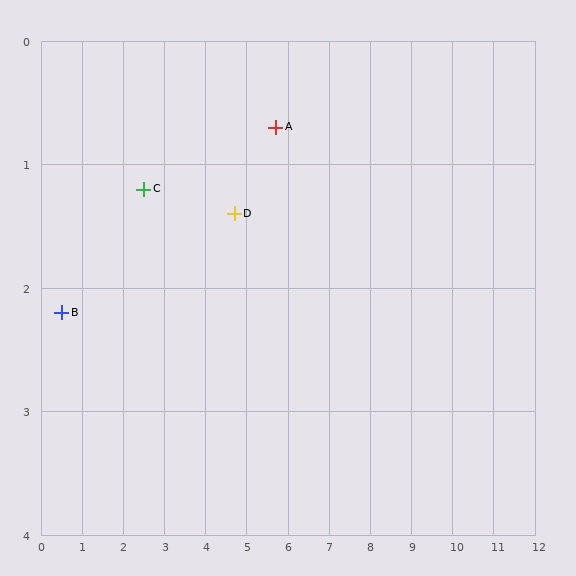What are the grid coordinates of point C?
Point C is at approximately (2.5, 1.2).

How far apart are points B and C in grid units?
Points B and C are about 2.2 grid units apart.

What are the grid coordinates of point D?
Point D is at approximately (4.7, 1.4).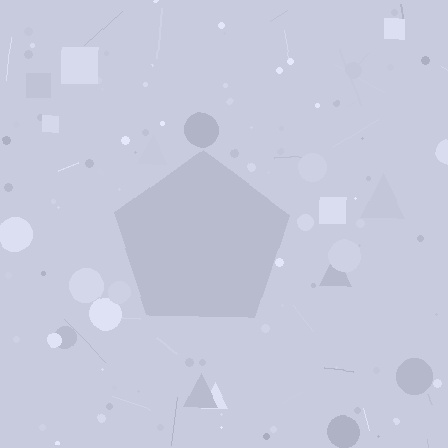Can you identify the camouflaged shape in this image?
The camouflaged shape is a pentagon.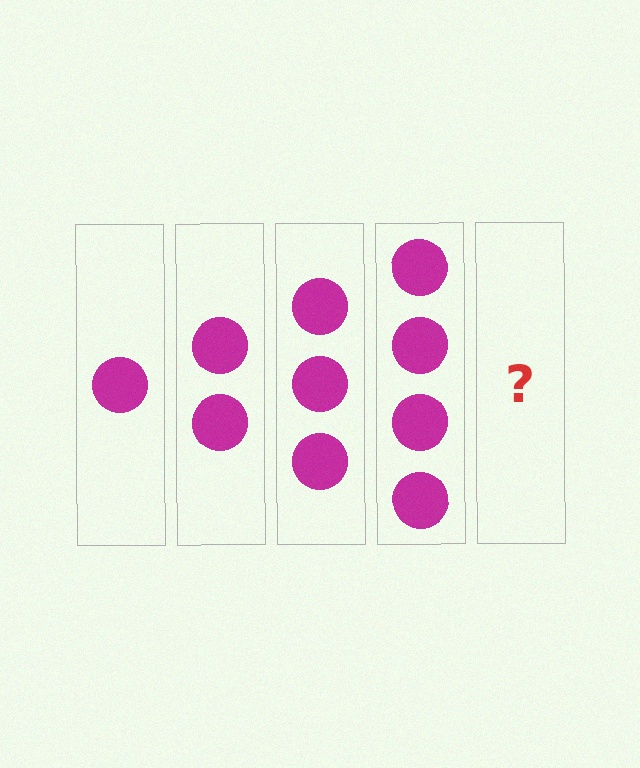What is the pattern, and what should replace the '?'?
The pattern is that each step adds one more circle. The '?' should be 5 circles.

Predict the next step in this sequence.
The next step is 5 circles.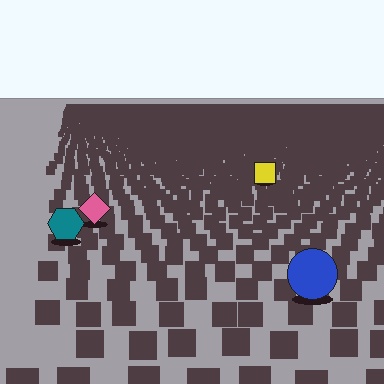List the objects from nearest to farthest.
From nearest to farthest: the blue circle, the teal hexagon, the pink diamond, the yellow square.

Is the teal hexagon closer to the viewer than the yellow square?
Yes. The teal hexagon is closer — you can tell from the texture gradient: the ground texture is coarser near it.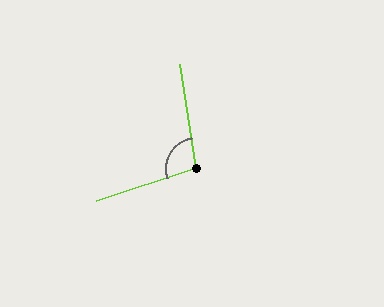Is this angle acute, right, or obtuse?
It is obtuse.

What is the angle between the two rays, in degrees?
Approximately 100 degrees.